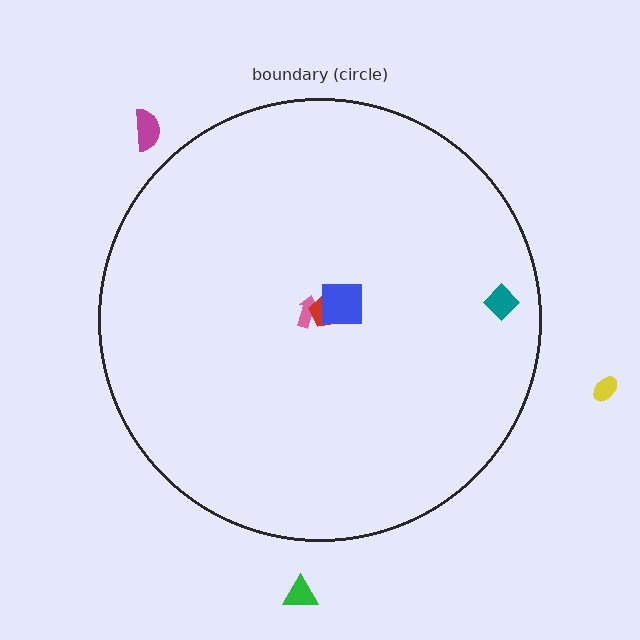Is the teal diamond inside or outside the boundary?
Inside.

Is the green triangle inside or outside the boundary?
Outside.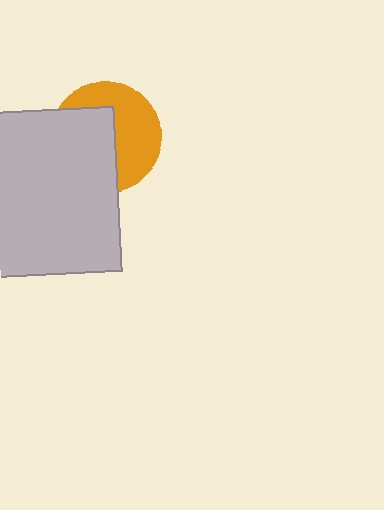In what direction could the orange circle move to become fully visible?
The orange circle could move right. That would shift it out from behind the light gray rectangle entirely.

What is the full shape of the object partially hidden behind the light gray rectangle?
The partially hidden object is an orange circle.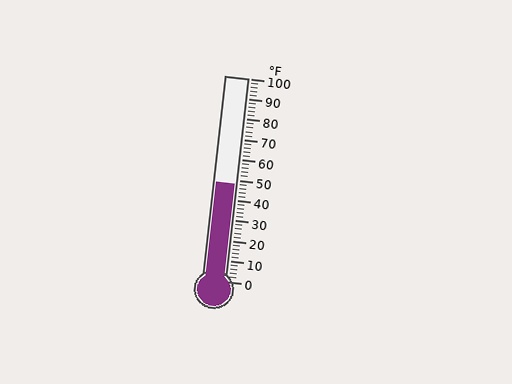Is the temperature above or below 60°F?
The temperature is below 60°F.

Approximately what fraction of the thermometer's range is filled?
The thermometer is filled to approximately 50% of its range.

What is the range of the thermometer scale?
The thermometer scale ranges from 0°F to 100°F.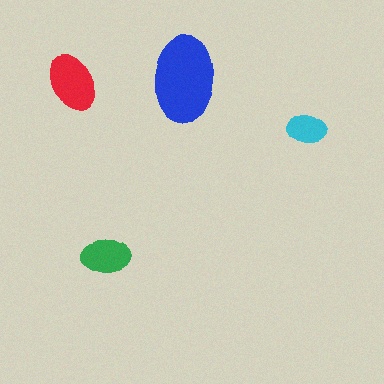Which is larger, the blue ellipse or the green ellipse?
The blue one.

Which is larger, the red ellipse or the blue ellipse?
The blue one.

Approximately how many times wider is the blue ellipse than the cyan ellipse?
About 2 times wider.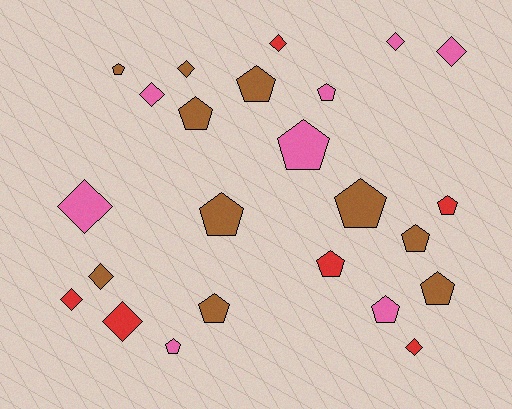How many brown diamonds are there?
There are 2 brown diamonds.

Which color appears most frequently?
Brown, with 10 objects.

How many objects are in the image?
There are 24 objects.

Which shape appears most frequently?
Pentagon, with 14 objects.